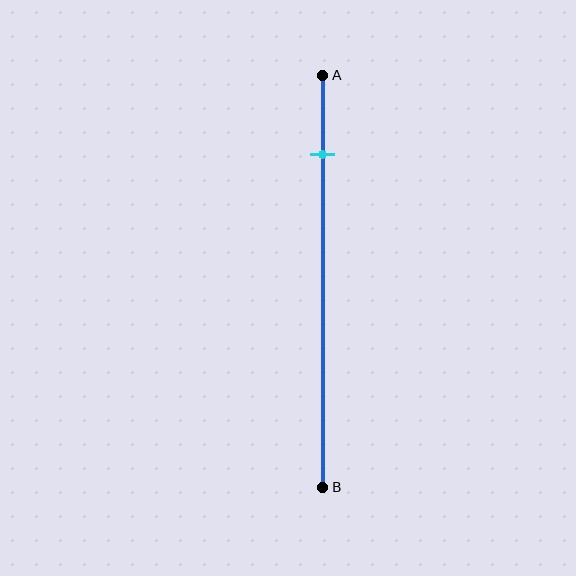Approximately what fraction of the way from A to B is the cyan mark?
The cyan mark is approximately 20% of the way from A to B.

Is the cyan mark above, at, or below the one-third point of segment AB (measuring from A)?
The cyan mark is above the one-third point of segment AB.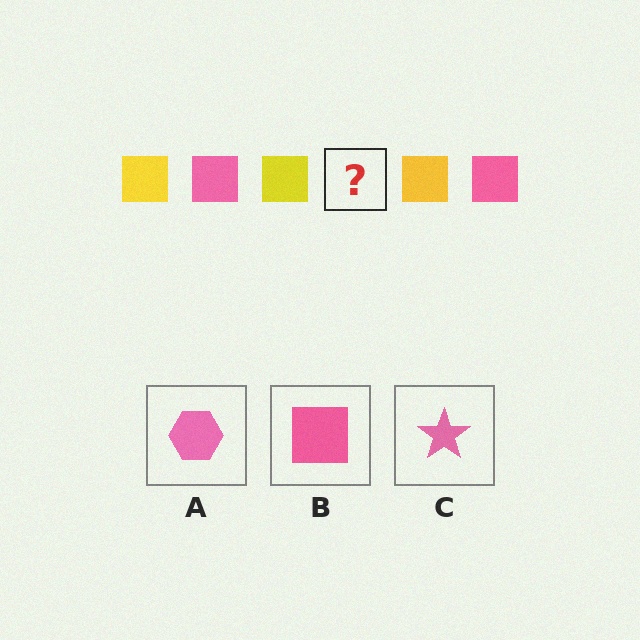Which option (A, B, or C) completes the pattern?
B.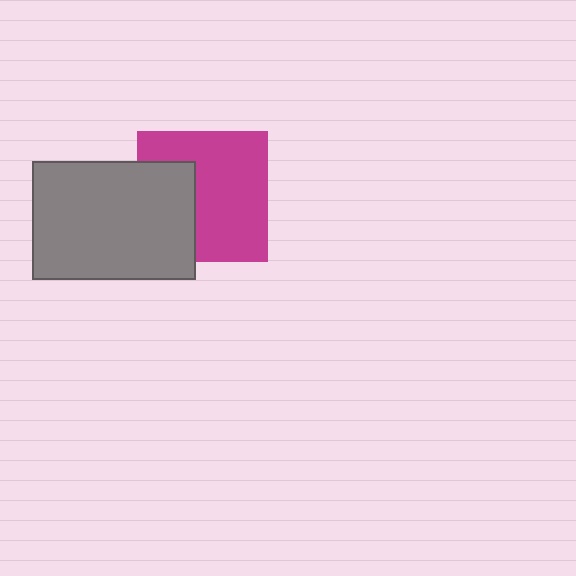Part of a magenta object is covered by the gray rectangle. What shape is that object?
It is a square.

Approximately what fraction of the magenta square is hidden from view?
Roughly 34% of the magenta square is hidden behind the gray rectangle.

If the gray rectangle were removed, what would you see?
You would see the complete magenta square.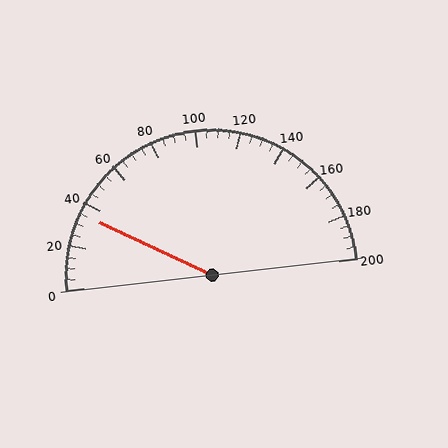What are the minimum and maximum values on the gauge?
The gauge ranges from 0 to 200.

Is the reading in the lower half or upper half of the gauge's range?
The reading is in the lower half of the range (0 to 200).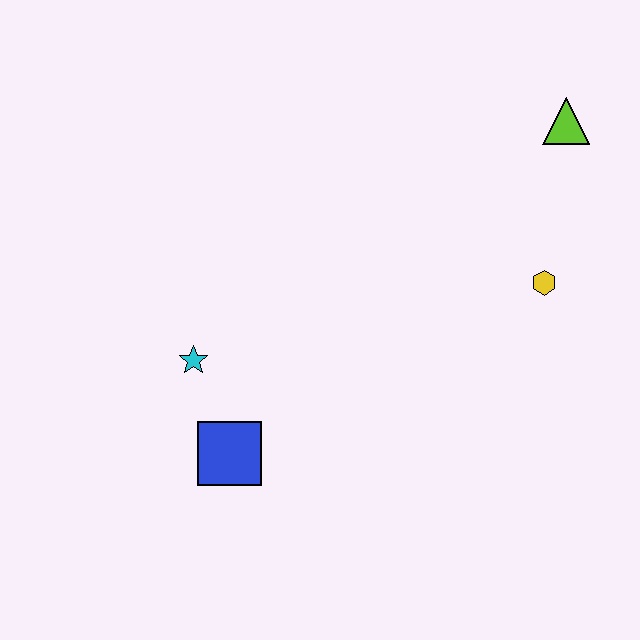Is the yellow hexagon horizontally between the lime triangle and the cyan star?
Yes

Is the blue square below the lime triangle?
Yes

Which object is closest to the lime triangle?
The yellow hexagon is closest to the lime triangle.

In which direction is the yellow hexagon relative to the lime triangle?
The yellow hexagon is below the lime triangle.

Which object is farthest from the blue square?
The lime triangle is farthest from the blue square.